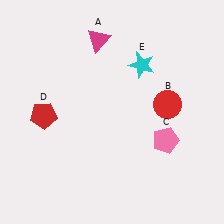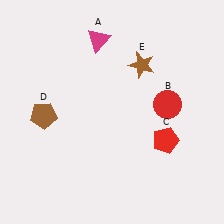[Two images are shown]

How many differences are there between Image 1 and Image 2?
There are 3 differences between the two images.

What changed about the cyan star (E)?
In Image 1, E is cyan. In Image 2, it changed to brown.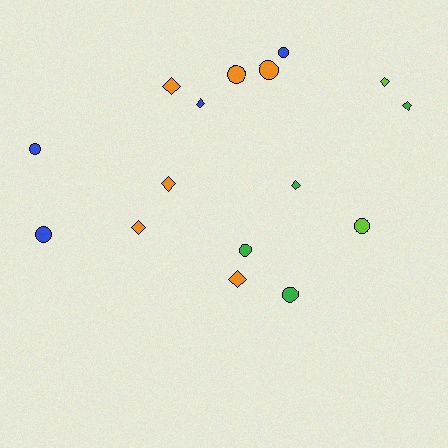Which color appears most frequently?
Orange, with 6 objects.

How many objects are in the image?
There are 16 objects.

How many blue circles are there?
There are 3 blue circles.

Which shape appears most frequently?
Diamond, with 8 objects.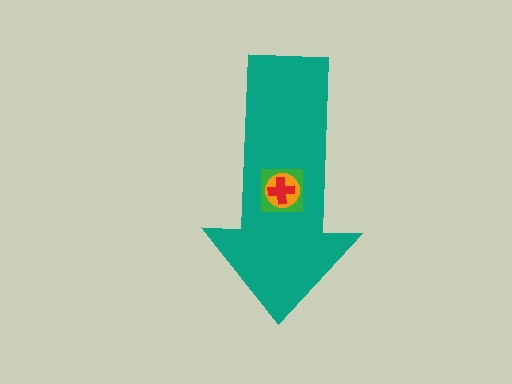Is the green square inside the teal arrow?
Yes.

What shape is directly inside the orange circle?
The red cross.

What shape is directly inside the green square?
The orange circle.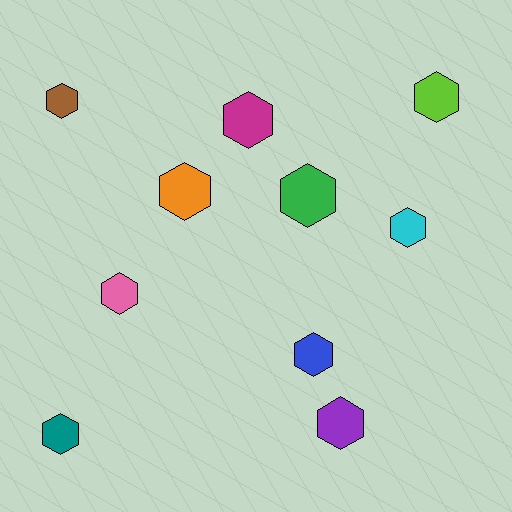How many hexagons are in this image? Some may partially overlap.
There are 10 hexagons.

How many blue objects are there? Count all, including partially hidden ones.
There is 1 blue object.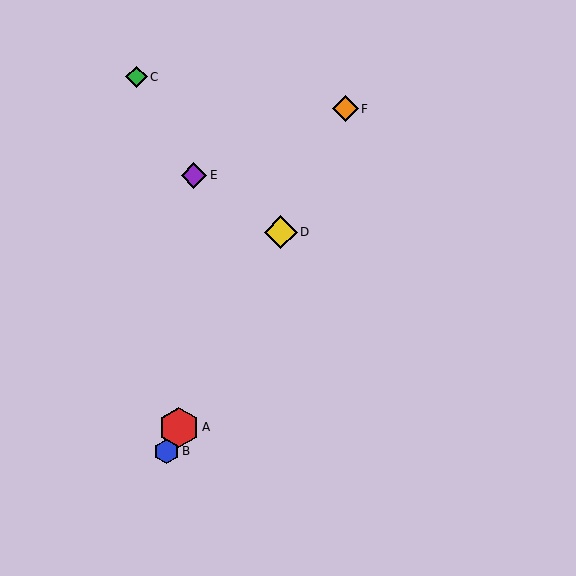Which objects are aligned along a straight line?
Objects A, B, D, F are aligned along a straight line.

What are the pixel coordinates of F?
Object F is at (345, 109).